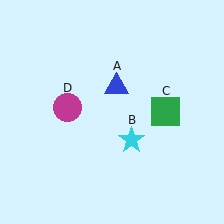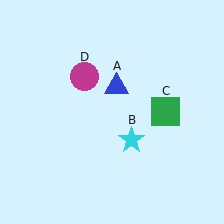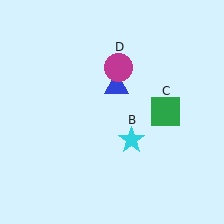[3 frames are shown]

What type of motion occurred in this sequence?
The magenta circle (object D) rotated clockwise around the center of the scene.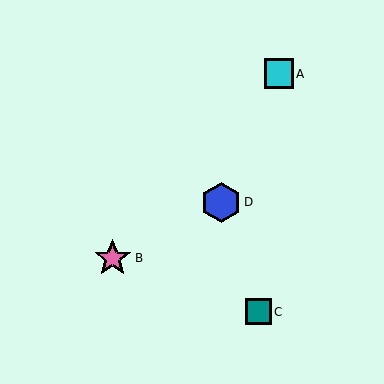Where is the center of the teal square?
The center of the teal square is at (258, 312).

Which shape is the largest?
The blue hexagon (labeled D) is the largest.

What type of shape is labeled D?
Shape D is a blue hexagon.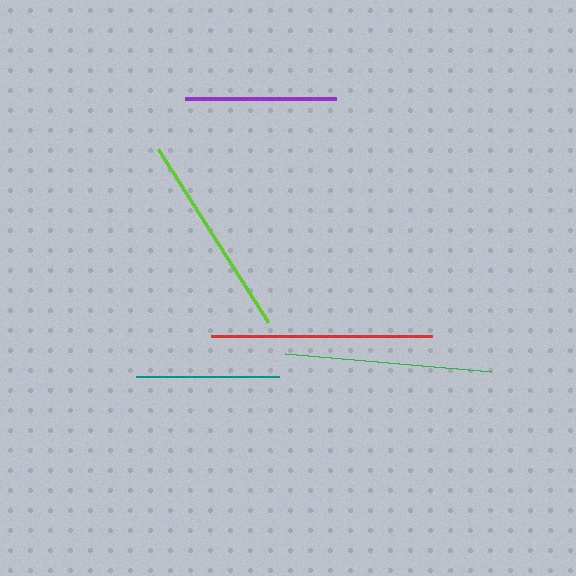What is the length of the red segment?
The red segment is approximately 221 pixels long.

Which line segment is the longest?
The red line is the longest at approximately 221 pixels.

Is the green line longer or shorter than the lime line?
The green line is longer than the lime line.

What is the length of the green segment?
The green segment is approximately 207 pixels long.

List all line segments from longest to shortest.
From longest to shortest: red, green, lime, purple, teal.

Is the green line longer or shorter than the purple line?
The green line is longer than the purple line.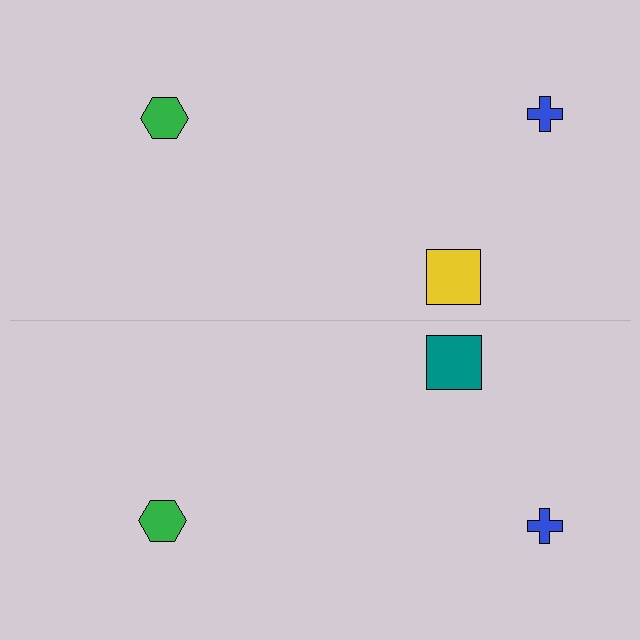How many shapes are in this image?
There are 6 shapes in this image.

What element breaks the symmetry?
The teal square on the bottom side breaks the symmetry — its mirror counterpart is yellow.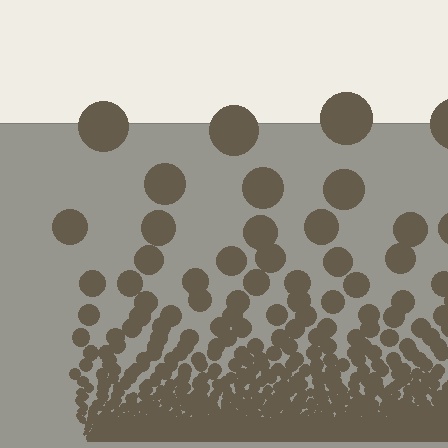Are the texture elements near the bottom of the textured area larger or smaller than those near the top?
Smaller. The gradient is inverted — elements near the bottom are smaller and denser.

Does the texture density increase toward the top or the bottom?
Density increases toward the bottom.